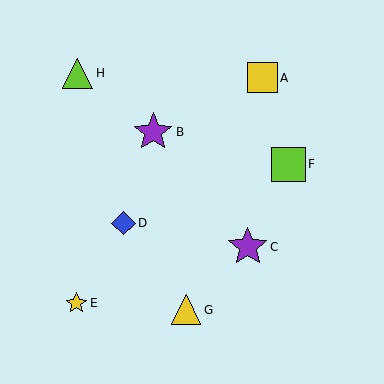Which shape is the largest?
The purple star (labeled C) is the largest.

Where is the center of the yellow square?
The center of the yellow square is at (262, 78).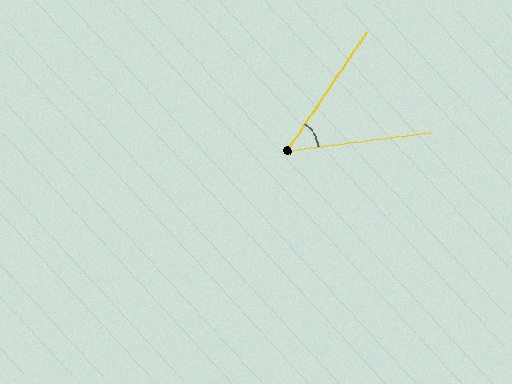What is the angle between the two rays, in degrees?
Approximately 49 degrees.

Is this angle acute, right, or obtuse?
It is acute.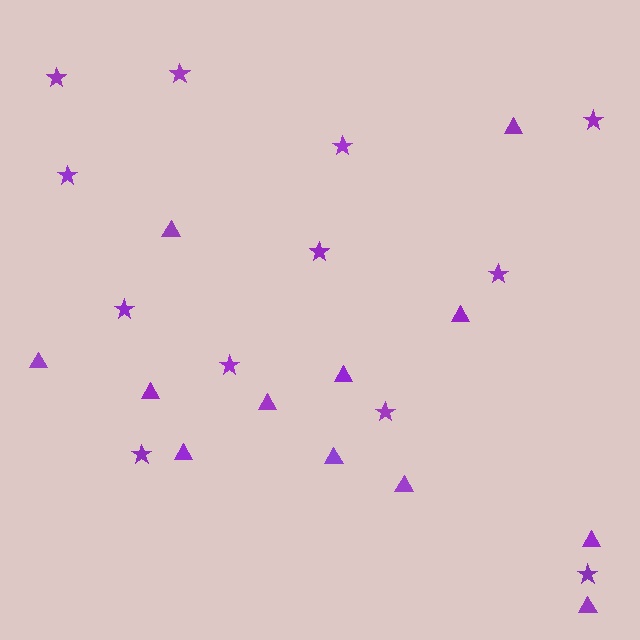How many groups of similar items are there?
There are 2 groups: one group of stars (12) and one group of triangles (12).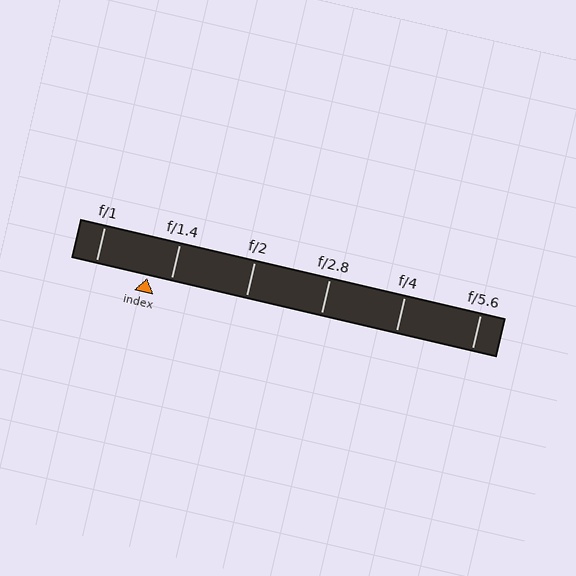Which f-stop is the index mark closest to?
The index mark is closest to f/1.4.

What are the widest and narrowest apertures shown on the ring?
The widest aperture shown is f/1 and the narrowest is f/5.6.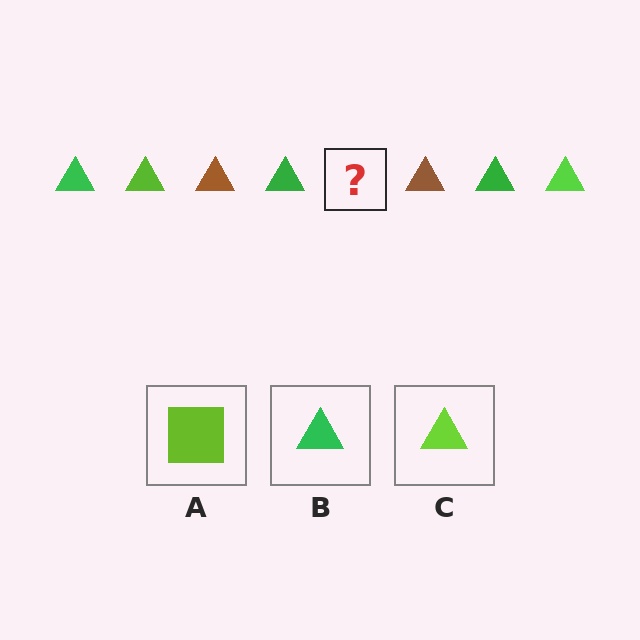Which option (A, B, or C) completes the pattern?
C.